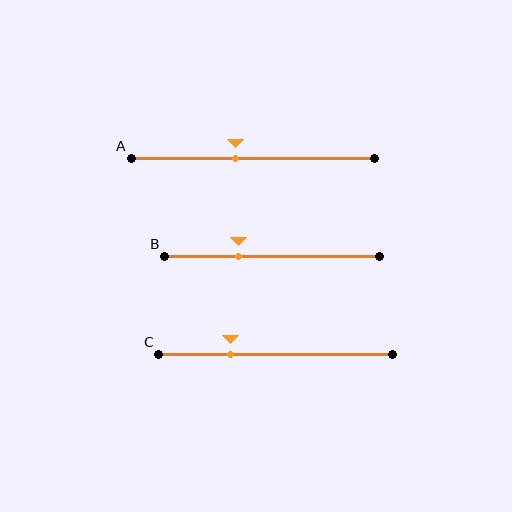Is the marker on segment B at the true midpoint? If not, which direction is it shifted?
No, the marker on segment B is shifted to the left by about 15% of the segment length.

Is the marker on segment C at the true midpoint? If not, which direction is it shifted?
No, the marker on segment C is shifted to the left by about 19% of the segment length.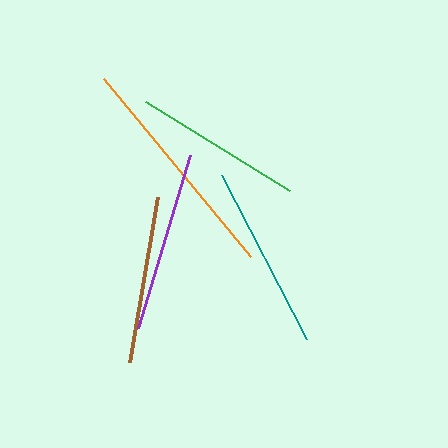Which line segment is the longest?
The orange line is the longest at approximately 231 pixels.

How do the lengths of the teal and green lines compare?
The teal and green lines are approximately the same length.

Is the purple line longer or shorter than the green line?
The purple line is longer than the green line.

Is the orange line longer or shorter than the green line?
The orange line is longer than the green line.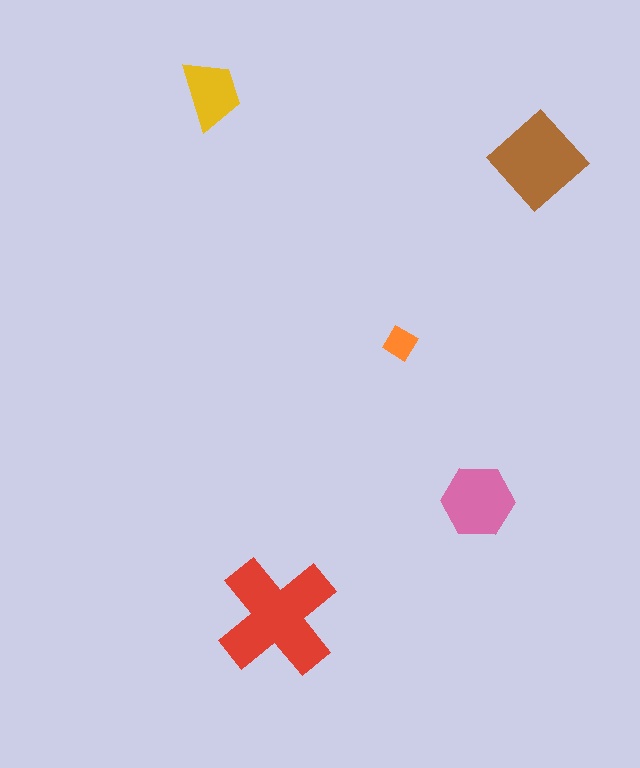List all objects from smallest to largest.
The orange diamond, the yellow trapezoid, the pink hexagon, the brown diamond, the red cross.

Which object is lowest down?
The red cross is bottommost.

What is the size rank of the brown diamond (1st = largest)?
2nd.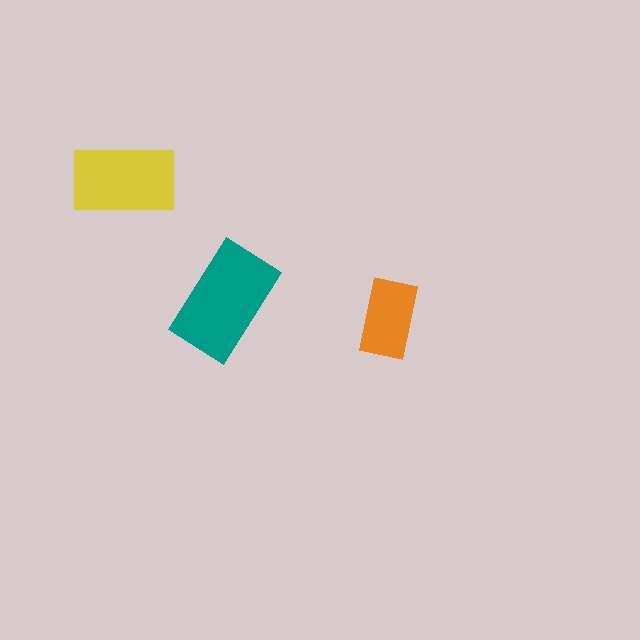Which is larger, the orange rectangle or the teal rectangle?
The teal one.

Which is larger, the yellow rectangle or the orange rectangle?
The yellow one.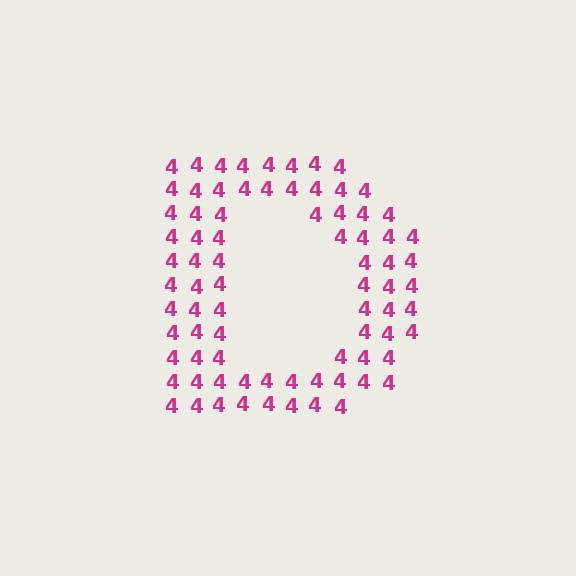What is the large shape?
The large shape is the letter D.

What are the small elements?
The small elements are digit 4's.